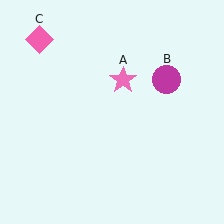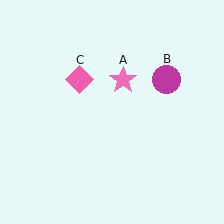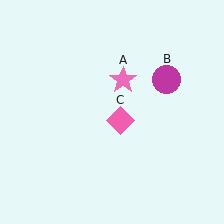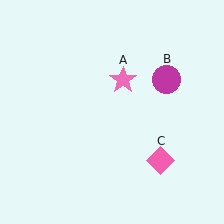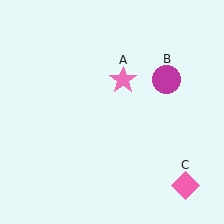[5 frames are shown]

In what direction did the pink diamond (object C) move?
The pink diamond (object C) moved down and to the right.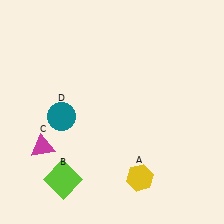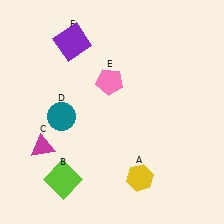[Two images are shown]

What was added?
A pink pentagon (E), a purple square (F) were added in Image 2.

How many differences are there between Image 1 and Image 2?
There are 2 differences between the two images.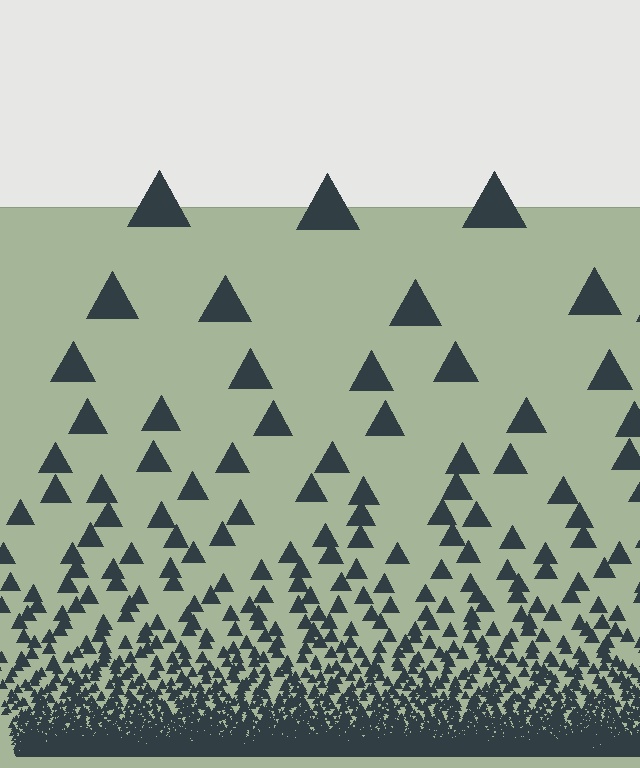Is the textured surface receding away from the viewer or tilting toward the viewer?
The surface appears to tilt toward the viewer. Texture elements get larger and sparser toward the top.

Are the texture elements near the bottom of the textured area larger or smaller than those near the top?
Smaller. The gradient is inverted — elements near the bottom are smaller and denser.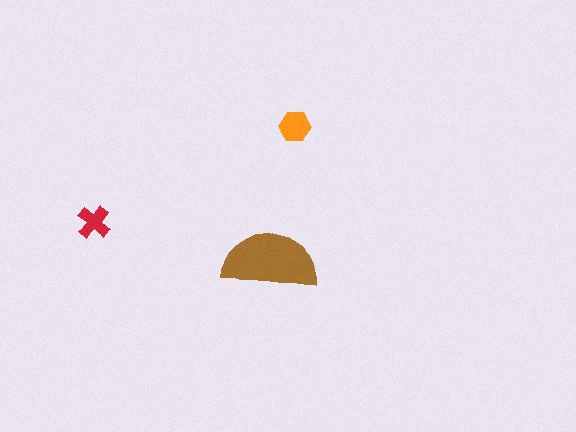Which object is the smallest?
The red cross.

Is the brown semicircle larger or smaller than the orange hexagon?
Larger.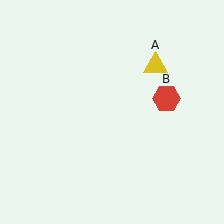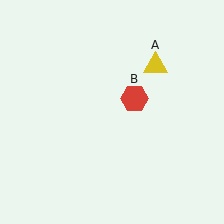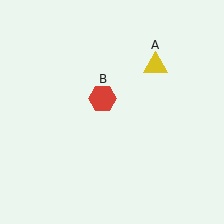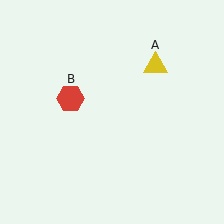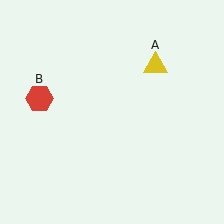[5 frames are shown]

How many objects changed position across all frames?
1 object changed position: red hexagon (object B).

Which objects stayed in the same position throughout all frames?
Yellow triangle (object A) remained stationary.